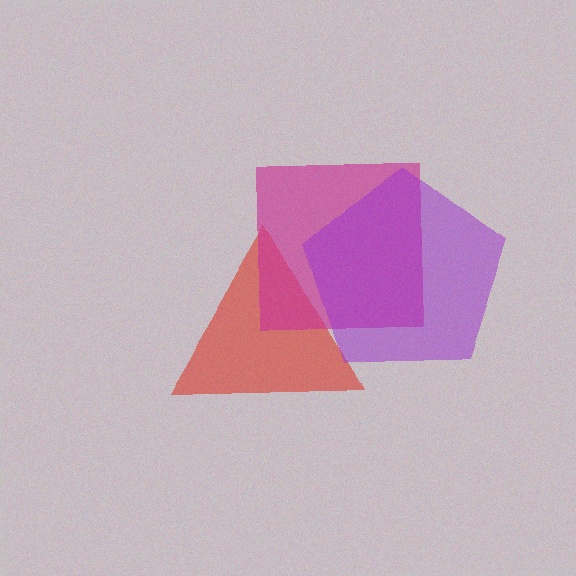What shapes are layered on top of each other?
The layered shapes are: a red triangle, a magenta square, a purple pentagon.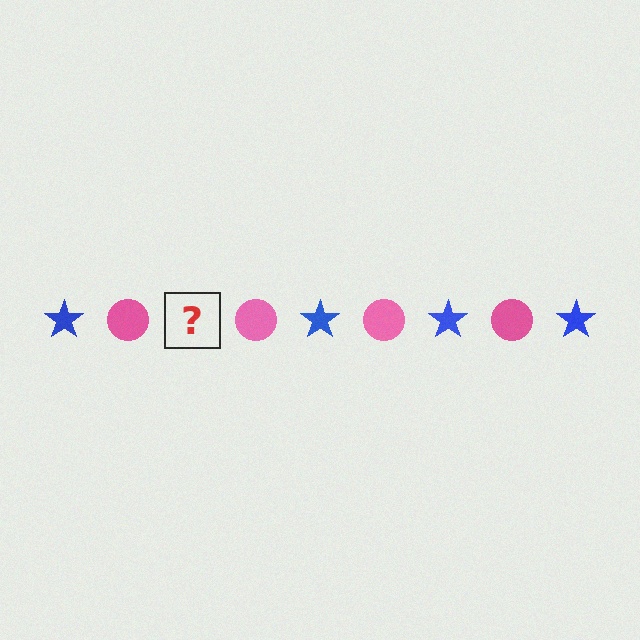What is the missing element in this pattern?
The missing element is a blue star.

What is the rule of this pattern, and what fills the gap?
The rule is that the pattern alternates between blue star and pink circle. The gap should be filled with a blue star.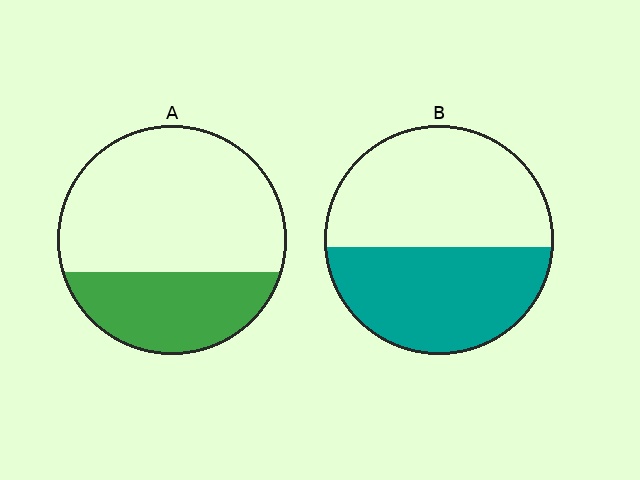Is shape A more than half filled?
No.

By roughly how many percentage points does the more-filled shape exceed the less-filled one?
By roughly 15 percentage points (B over A).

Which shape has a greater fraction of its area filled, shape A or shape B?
Shape B.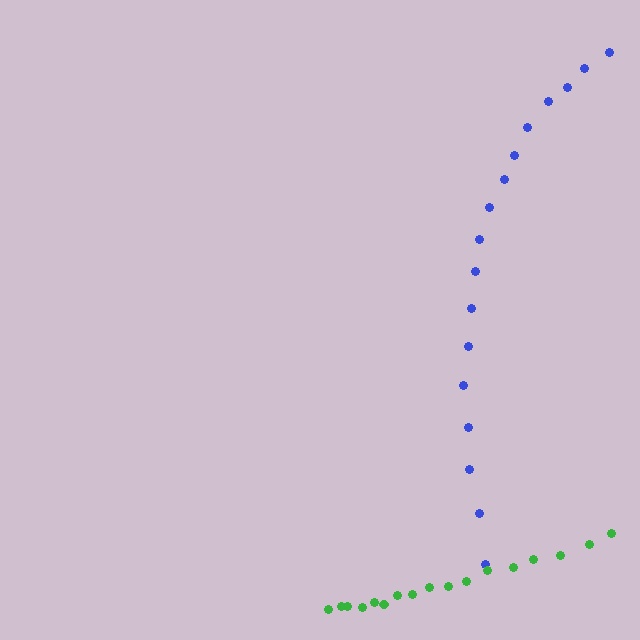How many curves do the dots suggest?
There are 2 distinct paths.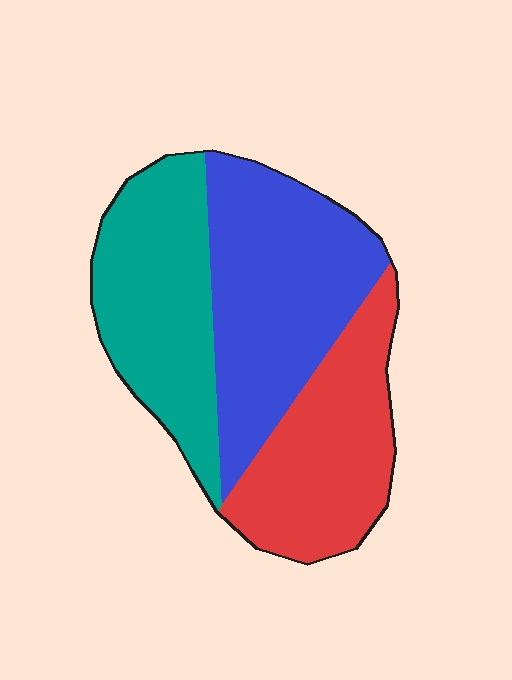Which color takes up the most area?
Blue, at roughly 40%.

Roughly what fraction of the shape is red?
Red covers roughly 30% of the shape.